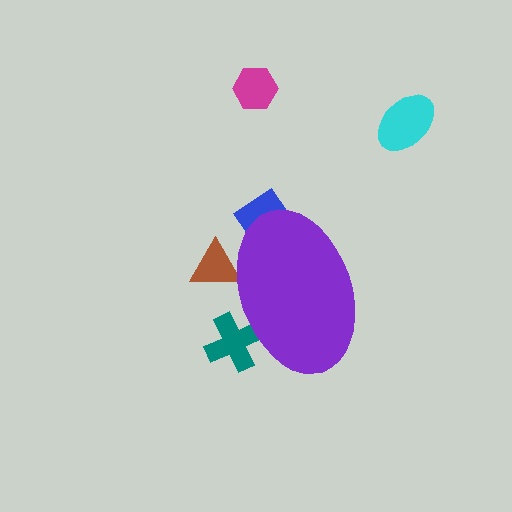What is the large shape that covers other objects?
A purple ellipse.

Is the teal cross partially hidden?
Yes, the teal cross is partially hidden behind the purple ellipse.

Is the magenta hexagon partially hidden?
No, the magenta hexagon is fully visible.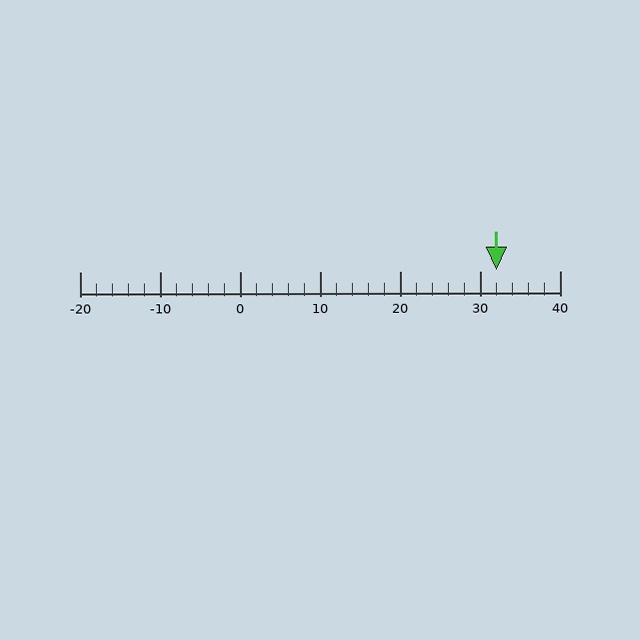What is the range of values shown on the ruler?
The ruler shows values from -20 to 40.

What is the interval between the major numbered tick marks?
The major tick marks are spaced 10 units apart.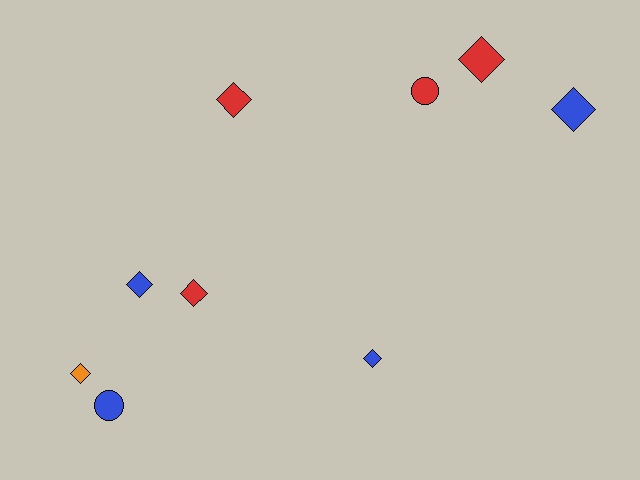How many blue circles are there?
There is 1 blue circle.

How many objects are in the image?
There are 9 objects.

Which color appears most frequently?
Blue, with 4 objects.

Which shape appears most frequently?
Diamond, with 7 objects.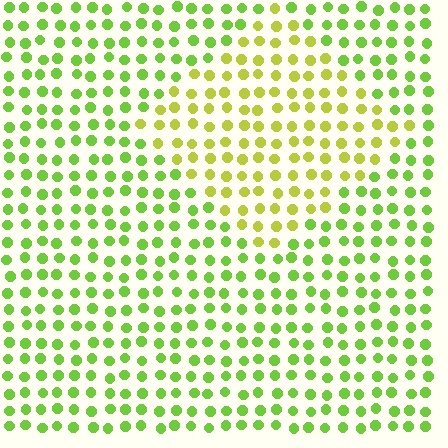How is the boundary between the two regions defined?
The boundary is defined purely by a slight shift in hue (about 31 degrees). Spacing, size, and orientation are identical on both sides.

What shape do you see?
I see a diamond.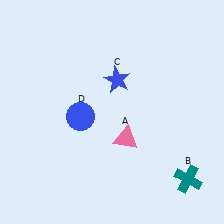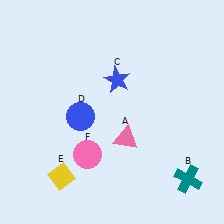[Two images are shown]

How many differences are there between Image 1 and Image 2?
There are 2 differences between the two images.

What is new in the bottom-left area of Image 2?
A yellow diamond (E) was added in the bottom-left area of Image 2.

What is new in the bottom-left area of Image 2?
A pink circle (F) was added in the bottom-left area of Image 2.